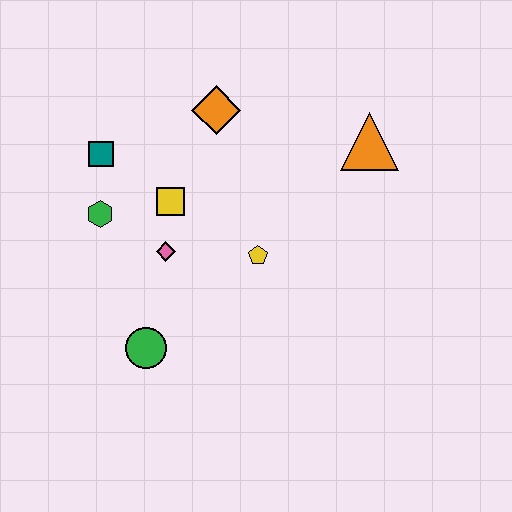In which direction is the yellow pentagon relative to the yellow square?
The yellow pentagon is to the right of the yellow square.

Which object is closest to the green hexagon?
The teal square is closest to the green hexagon.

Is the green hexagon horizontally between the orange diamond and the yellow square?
No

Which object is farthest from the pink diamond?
The orange triangle is farthest from the pink diamond.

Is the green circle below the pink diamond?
Yes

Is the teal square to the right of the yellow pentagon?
No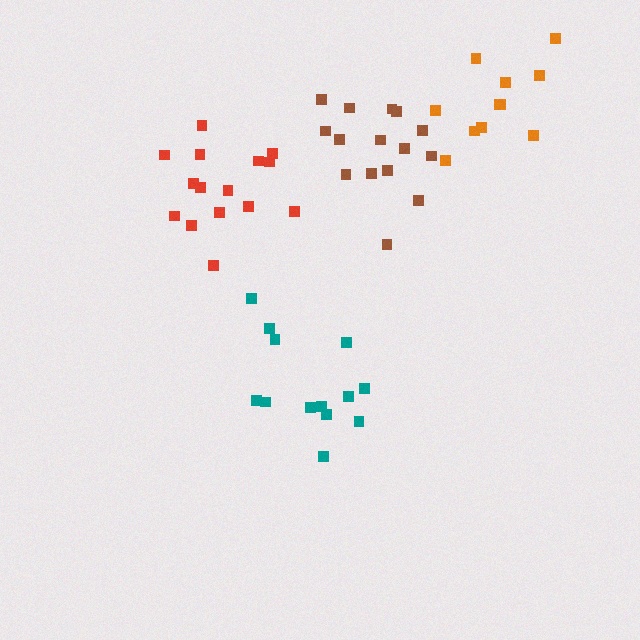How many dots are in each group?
Group 1: 13 dots, Group 2: 15 dots, Group 3: 11 dots, Group 4: 15 dots (54 total).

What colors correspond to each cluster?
The clusters are colored: teal, red, orange, brown.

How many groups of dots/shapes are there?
There are 4 groups.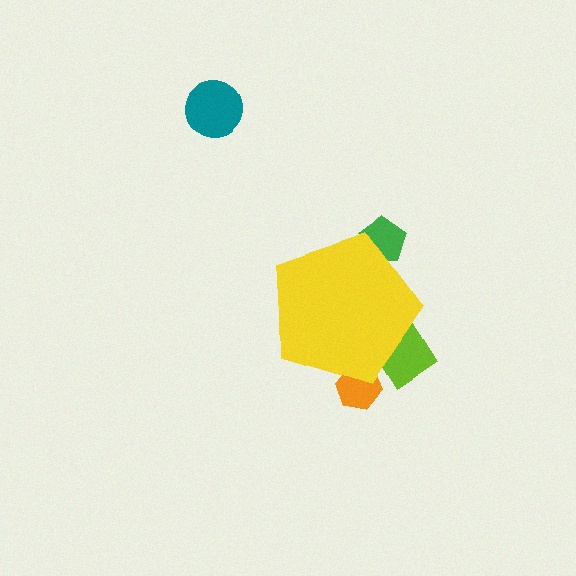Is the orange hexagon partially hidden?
Yes, the orange hexagon is partially hidden behind the yellow pentagon.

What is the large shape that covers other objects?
A yellow pentagon.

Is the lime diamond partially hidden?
Yes, the lime diamond is partially hidden behind the yellow pentagon.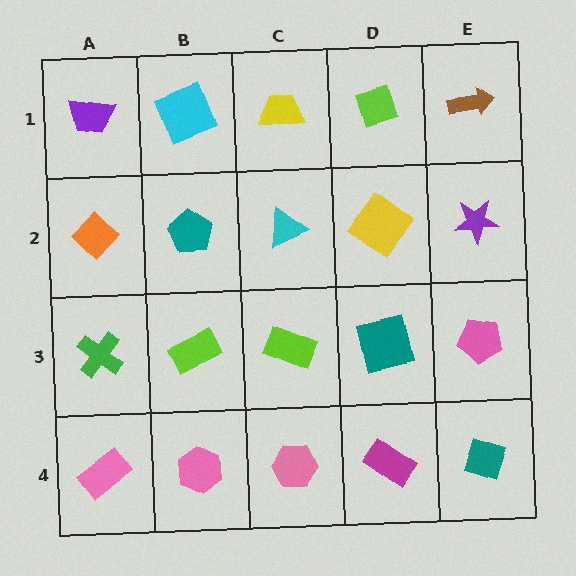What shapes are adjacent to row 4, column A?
A green cross (row 3, column A), a pink hexagon (row 4, column B).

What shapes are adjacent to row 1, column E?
A purple star (row 2, column E), a lime diamond (row 1, column D).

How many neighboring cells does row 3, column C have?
4.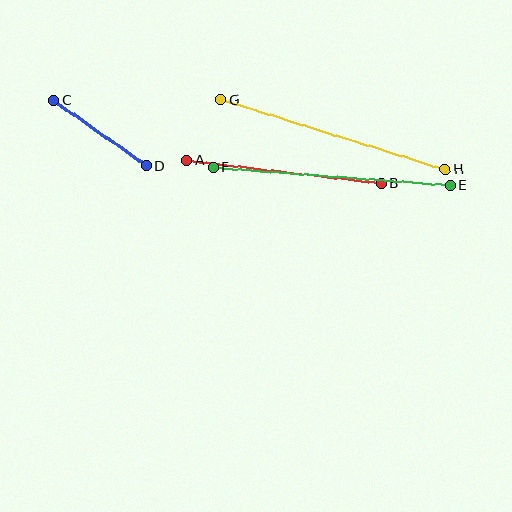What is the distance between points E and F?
The distance is approximately 237 pixels.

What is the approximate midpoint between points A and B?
The midpoint is at approximately (284, 172) pixels.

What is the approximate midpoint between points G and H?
The midpoint is at approximately (333, 134) pixels.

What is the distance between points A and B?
The distance is approximately 196 pixels.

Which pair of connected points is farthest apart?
Points E and F are farthest apart.